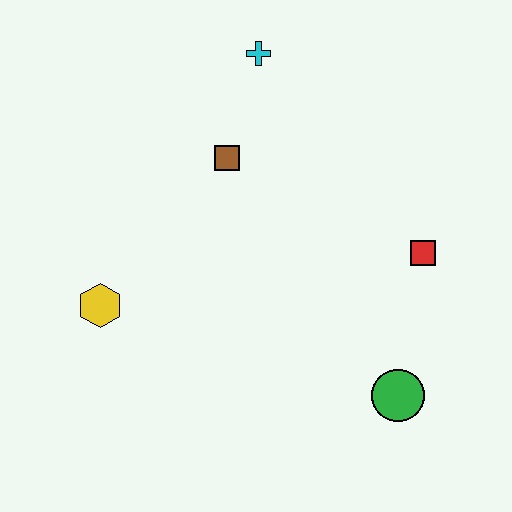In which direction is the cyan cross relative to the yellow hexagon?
The cyan cross is above the yellow hexagon.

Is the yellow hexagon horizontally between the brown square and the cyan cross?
No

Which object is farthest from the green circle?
The cyan cross is farthest from the green circle.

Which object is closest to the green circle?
The red square is closest to the green circle.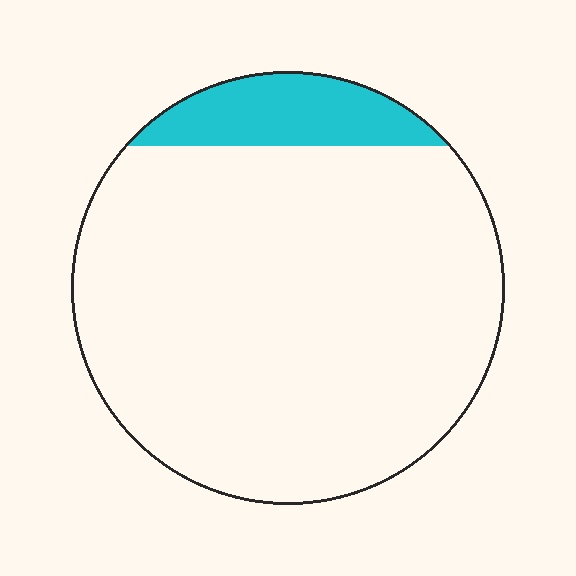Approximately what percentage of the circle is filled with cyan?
Approximately 10%.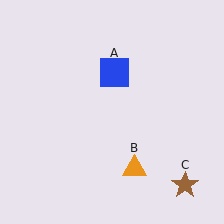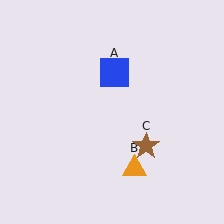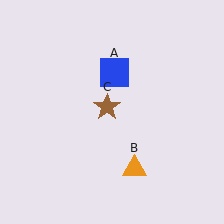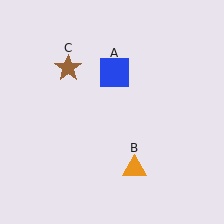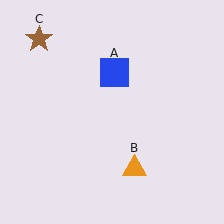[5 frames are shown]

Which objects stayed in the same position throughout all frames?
Blue square (object A) and orange triangle (object B) remained stationary.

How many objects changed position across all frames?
1 object changed position: brown star (object C).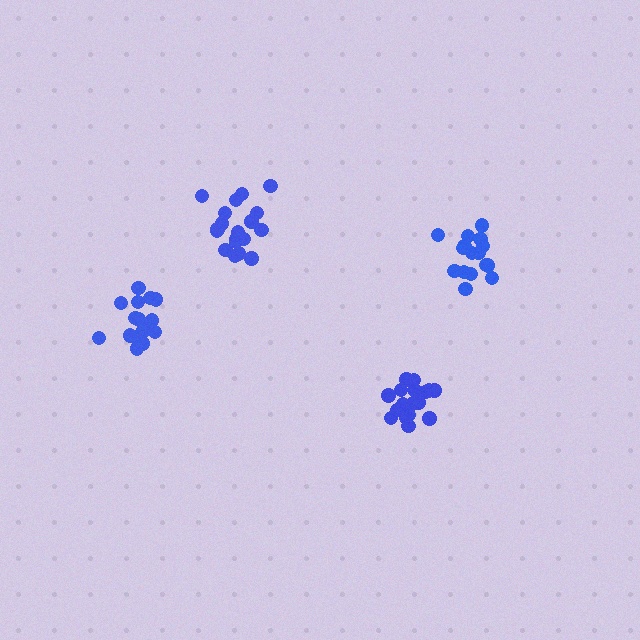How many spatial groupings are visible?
There are 4 spatial groupings.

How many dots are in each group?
Group 1: 19 dots, Group 2: 17 dots, Group 3: 16 dots, Group 4: 17 dots (69 total).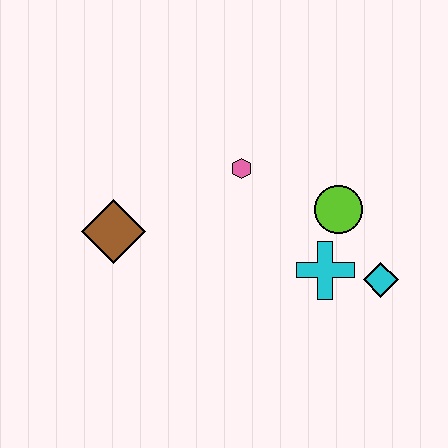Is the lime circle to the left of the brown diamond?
No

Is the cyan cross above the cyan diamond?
Yes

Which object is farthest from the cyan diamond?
The brown diamond is farthest from the cyan diamond.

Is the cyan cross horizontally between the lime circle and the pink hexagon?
Yes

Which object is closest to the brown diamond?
The pink hexagon is closest to the brown diamond.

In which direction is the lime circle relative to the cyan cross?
The lime circle is above the cyan cross.